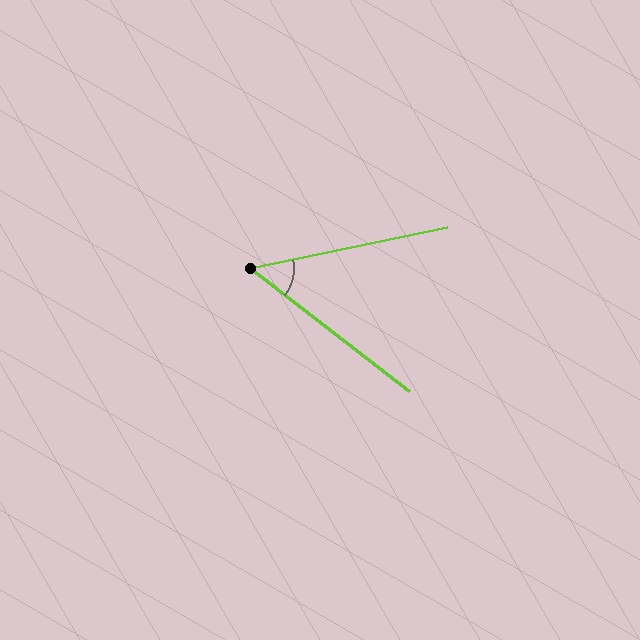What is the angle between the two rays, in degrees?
Approximately 49 degrees.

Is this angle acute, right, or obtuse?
It is acute.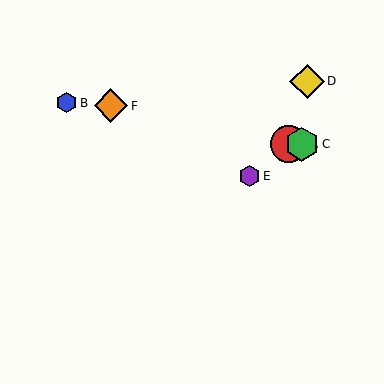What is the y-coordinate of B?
Object B is at y≈103.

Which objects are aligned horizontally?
Objects A, C are aligned horizontally.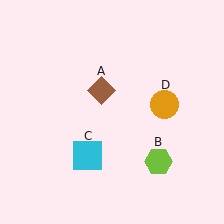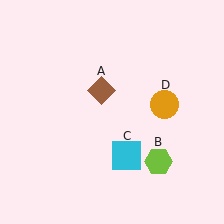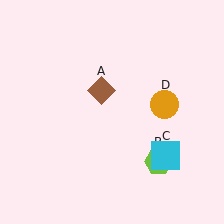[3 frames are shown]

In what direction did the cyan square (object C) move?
The cyan square (object C) moved right.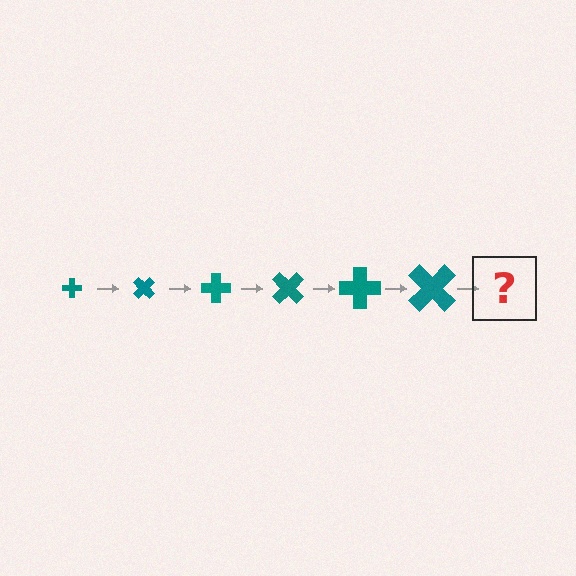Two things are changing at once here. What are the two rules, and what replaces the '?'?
The two rules are that the cross grows larger each step and it rotates 45 degrees each step. The '?' should be a cross, larger than the previous one and rotated 270 degrees from the start.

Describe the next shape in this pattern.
It should be a cross, larger than the previous one and rotated 270 degrees from the start.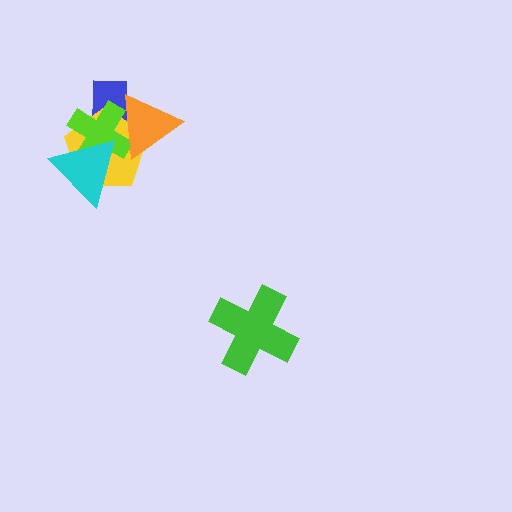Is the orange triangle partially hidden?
No, no other shape covers it.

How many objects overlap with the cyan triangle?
2 objects overlap with the cyan triangle.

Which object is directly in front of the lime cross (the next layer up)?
The cyan triangle is directly in front of the lime cross.